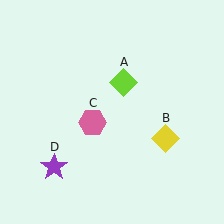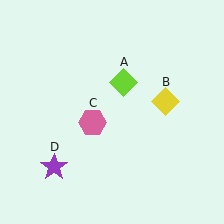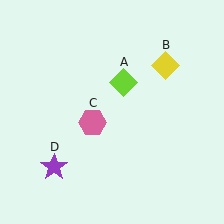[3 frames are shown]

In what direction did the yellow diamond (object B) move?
The yellow diamond (object B) moved up.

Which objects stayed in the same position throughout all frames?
Lime diamond (object A) and pink hexagon (object C) and purple star (object D) remained stationary.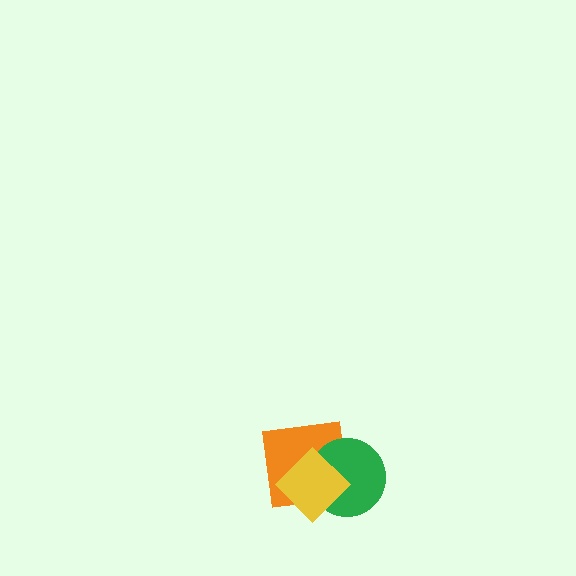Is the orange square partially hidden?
Yes, it is partially covered by another shape.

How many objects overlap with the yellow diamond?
2 objects overlap with the yellow diamond.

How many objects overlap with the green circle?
2 objects overlap with the green circle.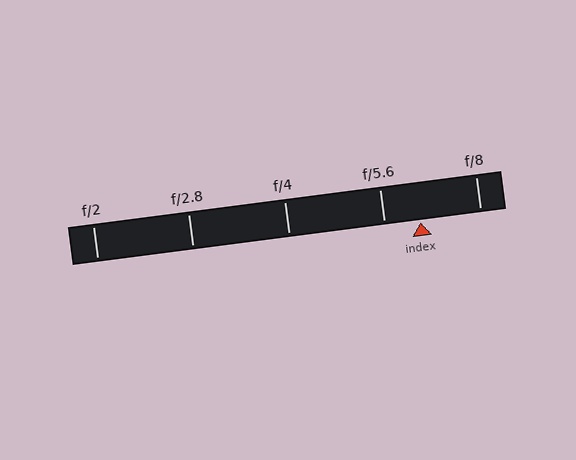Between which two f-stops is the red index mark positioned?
The index mark is between f/5.6 and f/8.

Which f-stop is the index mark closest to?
The index mark is closest to f/5.6.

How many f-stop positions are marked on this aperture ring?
There are 5 f-stop positions marked.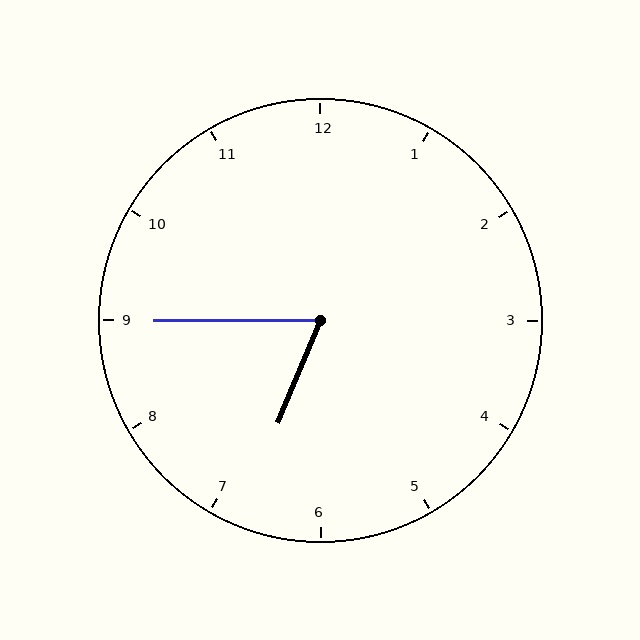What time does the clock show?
6:45.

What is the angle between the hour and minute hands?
Approximately 68 degrees.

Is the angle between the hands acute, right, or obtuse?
It is acute.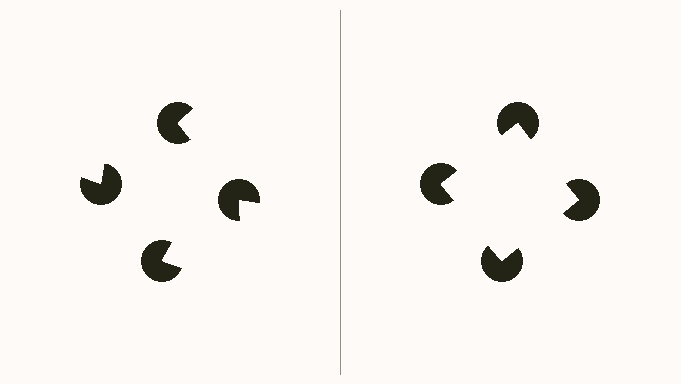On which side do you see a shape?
An illusory square appears on the right side. On the left side the wedge cuts are rotated, so no coherent shape forms.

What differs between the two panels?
The pac-man discs are positioned identically on both sides; only the wedge orientations differ. On the right they align to a square; on the left they are misaligned.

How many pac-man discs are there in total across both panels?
8 — 4 on each side.